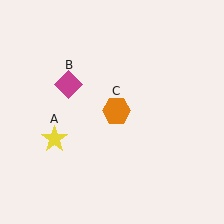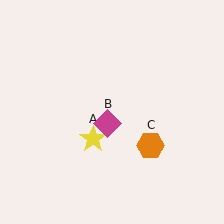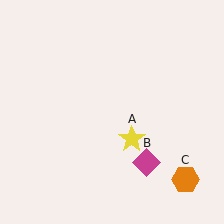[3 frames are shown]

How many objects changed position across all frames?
3 objects changed position: yellow star (object A), magenta diamond (object B), orange hexagon (object C).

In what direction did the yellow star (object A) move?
The yellow star (object A) moved right.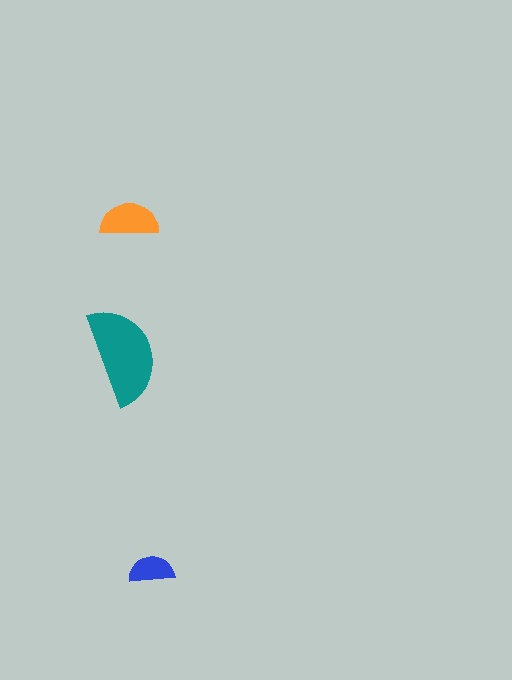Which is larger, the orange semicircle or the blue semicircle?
The orange one.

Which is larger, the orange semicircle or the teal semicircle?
The teal one.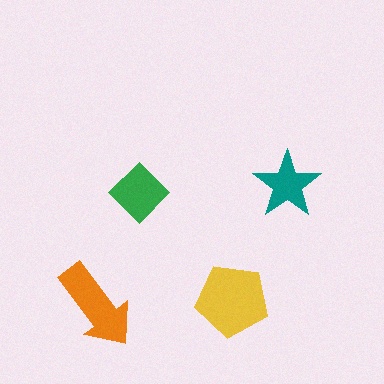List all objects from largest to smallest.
The yellow pentagon, the orange arrow, the green diamond, the teal star.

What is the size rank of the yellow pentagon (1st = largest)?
1st.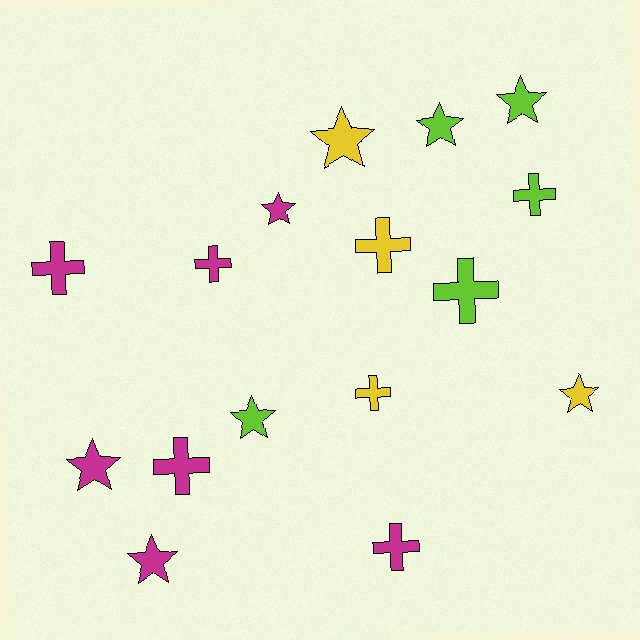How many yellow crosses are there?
There are 2 yellow crosses.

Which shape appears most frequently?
Star, with 8 objects.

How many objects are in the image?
There are 16 objects.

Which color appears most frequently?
Magenta, with 7 objects.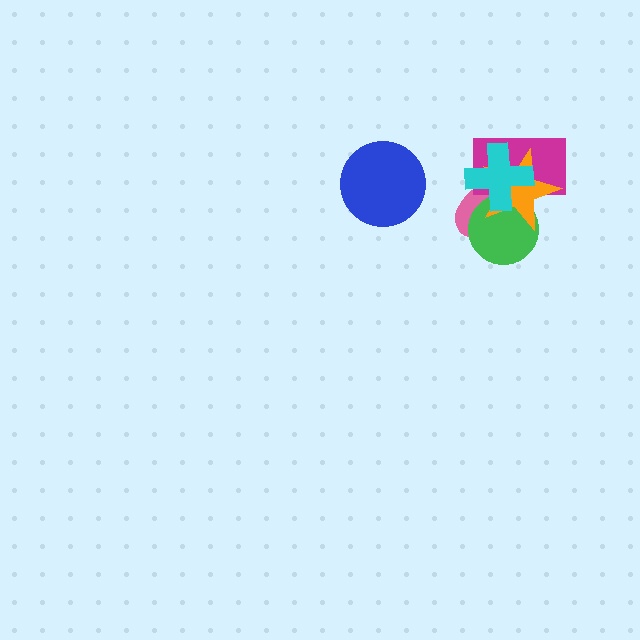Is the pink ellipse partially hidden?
Yes, it is partially covered by another shape.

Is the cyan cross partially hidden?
No, no other shape covers it.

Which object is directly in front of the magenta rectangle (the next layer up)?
The orange star is directly in front of the magenta rectangle.